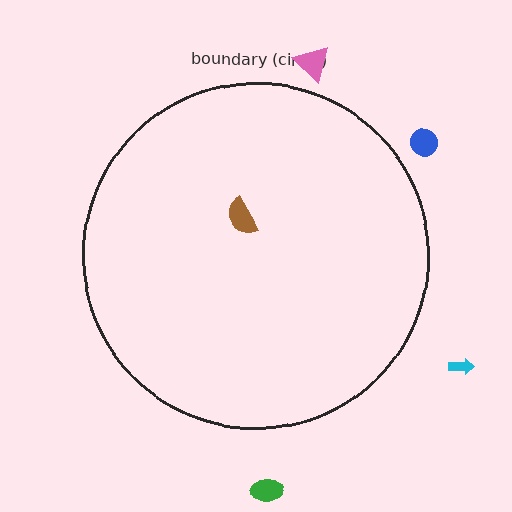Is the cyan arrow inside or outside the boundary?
Outside.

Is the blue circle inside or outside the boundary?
Outside.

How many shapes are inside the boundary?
1 inside, 4 outside.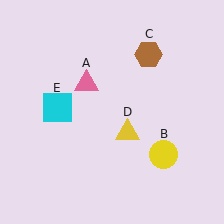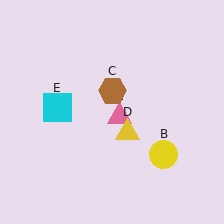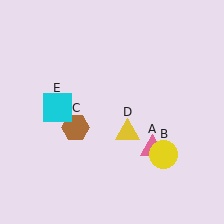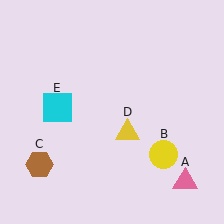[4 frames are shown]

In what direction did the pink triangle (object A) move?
The pink triangle (object A) moved down and to the right.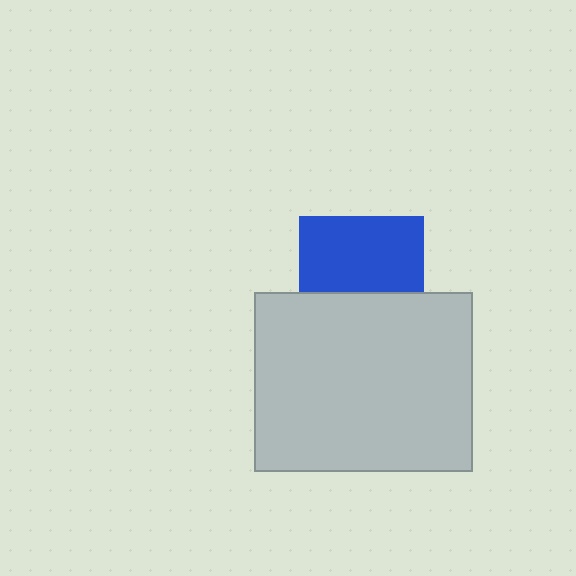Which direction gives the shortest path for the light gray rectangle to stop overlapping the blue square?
Moving down gives the shortest separation.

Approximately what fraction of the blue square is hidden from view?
Roughly 40% of the blue square is hidden behind the light gray rectangle.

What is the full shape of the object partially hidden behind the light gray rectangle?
The partially hidden object is a blue square.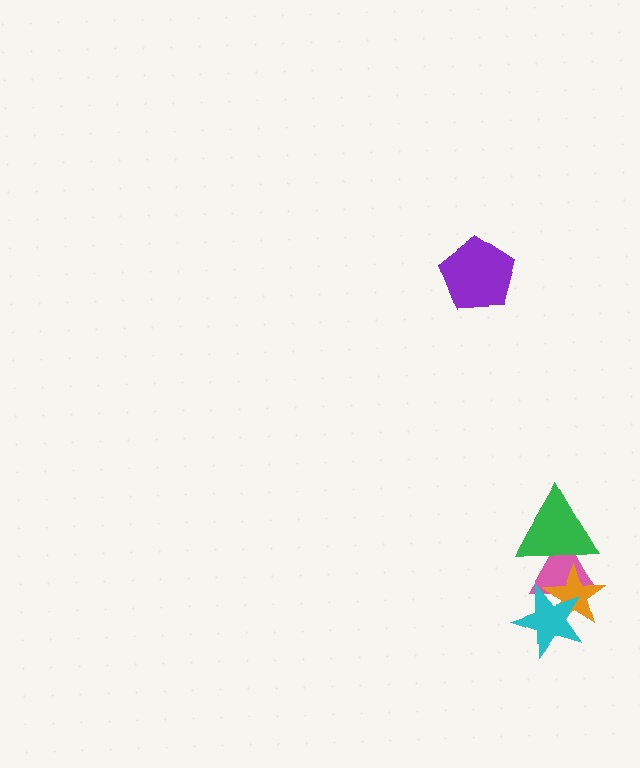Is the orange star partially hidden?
Yes, it is partially covered by another shape.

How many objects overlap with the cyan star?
2 objects overlap with the cyan star.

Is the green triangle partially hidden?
No, no other shape covers it.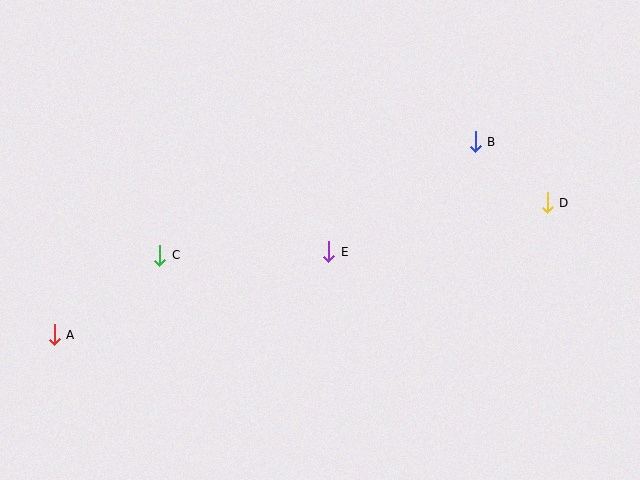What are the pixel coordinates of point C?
Point C is at (160, 255).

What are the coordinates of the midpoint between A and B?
The midpoint between A and B is at (265, 238).